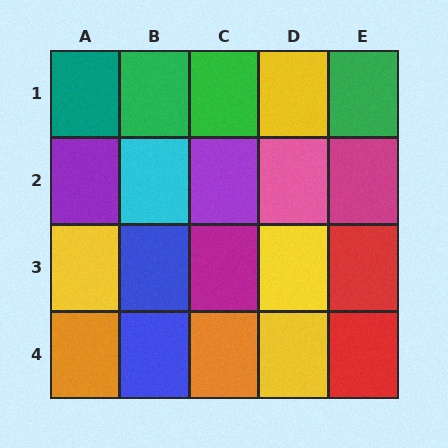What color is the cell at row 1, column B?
Green.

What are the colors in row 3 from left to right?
Yellow, blue, magenta, yellow, red.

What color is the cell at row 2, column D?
Pink.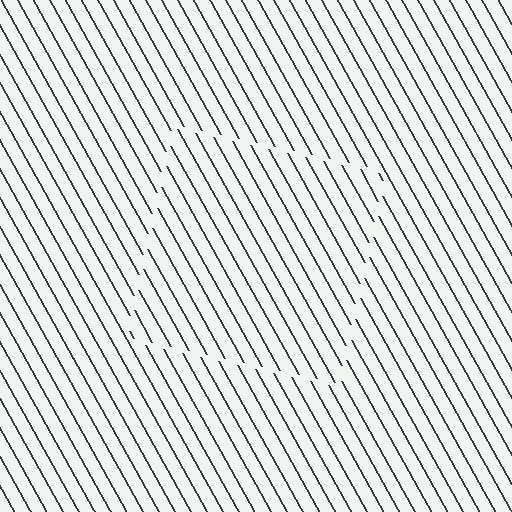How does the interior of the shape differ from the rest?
The interior of the shape contains the same grating, shifted by half a period — the contour is defined by the phase discontinuity where line-ends from the inner and outer gratings abut.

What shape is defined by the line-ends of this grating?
An illusory square. The interior of the shape contains the same grating, shifted by half a period — the contour is defined by the phase discontinuity where line-ends from the inner and outer gratings abut.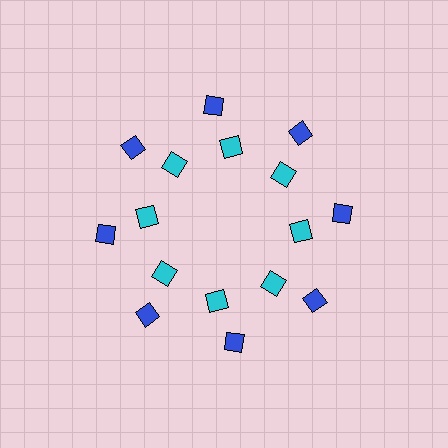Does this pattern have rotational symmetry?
Yes, this pattern has 8-fold rotational symmetry. It looks the same after rotating 45 degrees around the center.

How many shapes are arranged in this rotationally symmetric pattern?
There are 16 shapes, arranged in 8 groups of 2.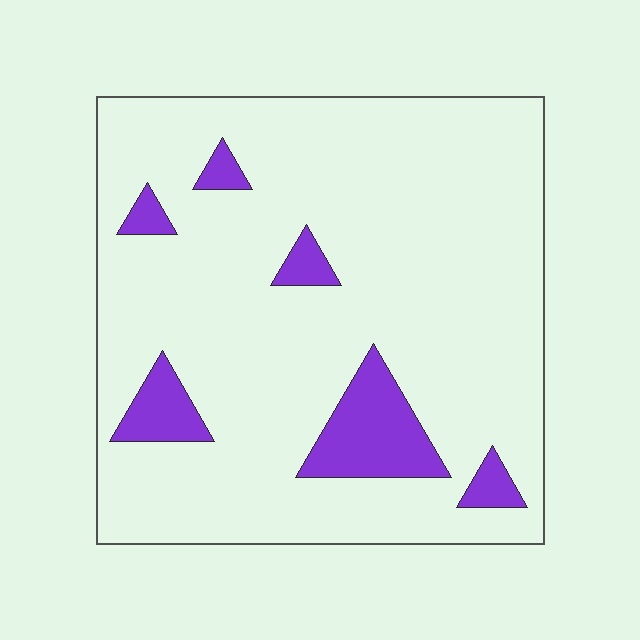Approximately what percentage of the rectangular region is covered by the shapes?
Approximately 10%.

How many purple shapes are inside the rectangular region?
6.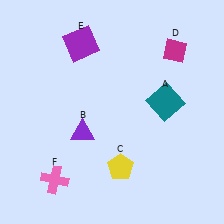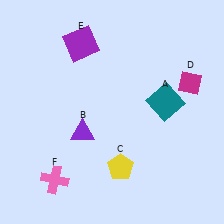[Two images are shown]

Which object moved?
The magenta diamond (D) moved down.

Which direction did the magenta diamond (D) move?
The magenta diamond (D) moved down.